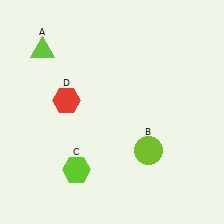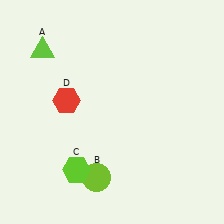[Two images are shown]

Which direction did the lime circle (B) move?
The lime circle (B) moved left.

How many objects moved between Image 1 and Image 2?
1 object moved between the two images.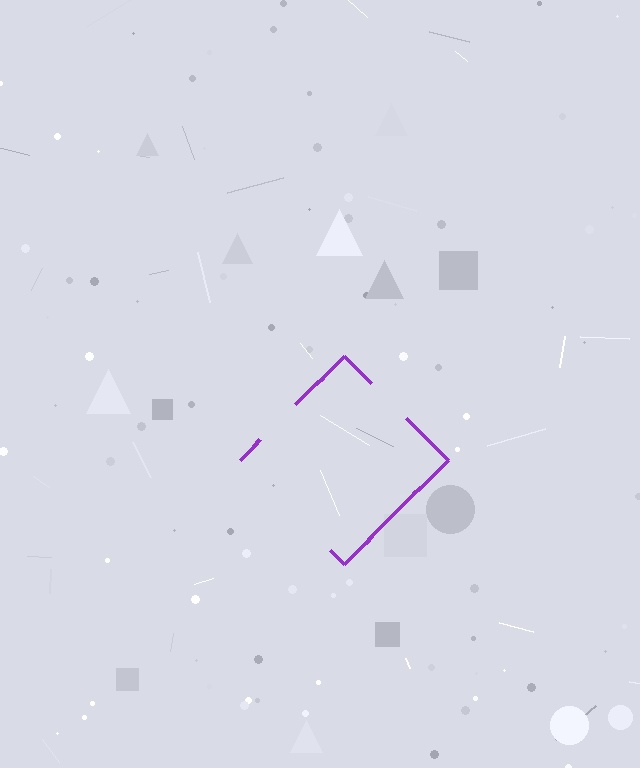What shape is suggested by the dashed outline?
The dashed outline suggests a diamond.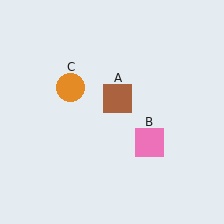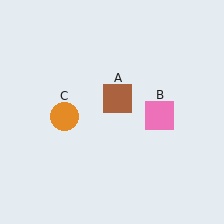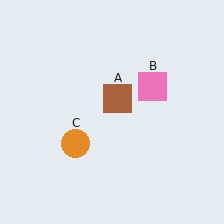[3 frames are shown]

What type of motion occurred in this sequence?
The pink square (object B), orange circle (object C) rotated counterclockwise around the center of the scene.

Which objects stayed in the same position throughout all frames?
Brown square (object A) remained stationary.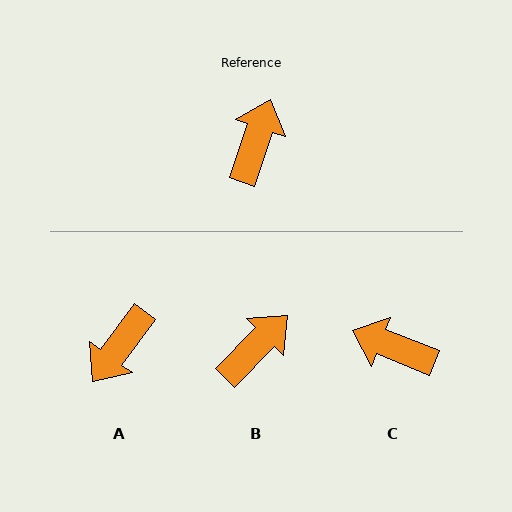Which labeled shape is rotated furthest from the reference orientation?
A, about 163 degrees away.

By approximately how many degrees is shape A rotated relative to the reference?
Approximately 163 degrees counter-clockwise.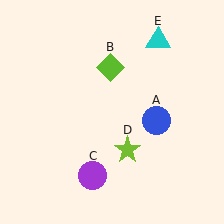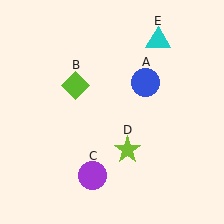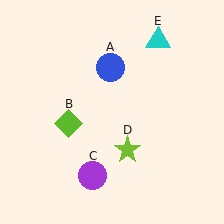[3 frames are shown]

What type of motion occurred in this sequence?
The blue circle (object A), lime diamond (object B) rotated counterclockwise around the center of the scene.